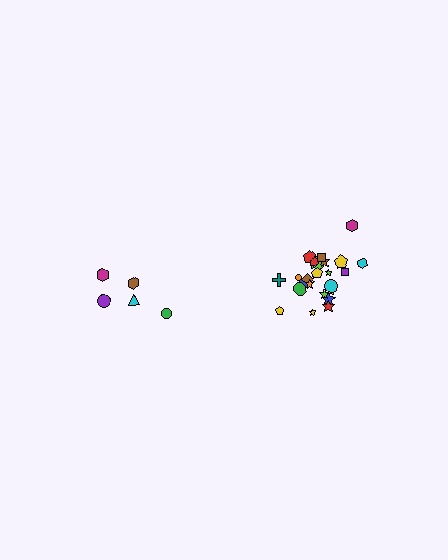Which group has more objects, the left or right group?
The right group.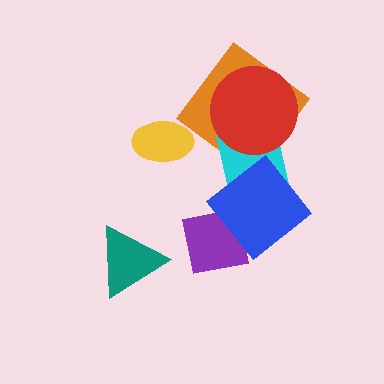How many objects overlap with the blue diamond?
2 objects overlap with the blue diamond.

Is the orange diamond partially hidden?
Yes, it is partially covered by another shape.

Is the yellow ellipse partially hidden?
No, no other shape covers it.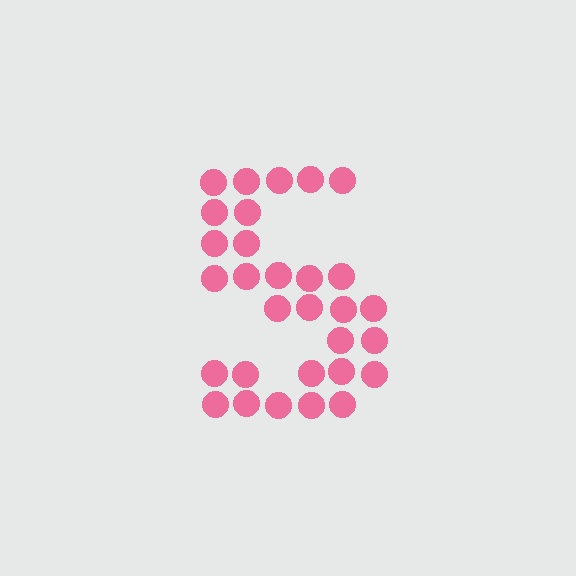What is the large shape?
The large shape is the letter S.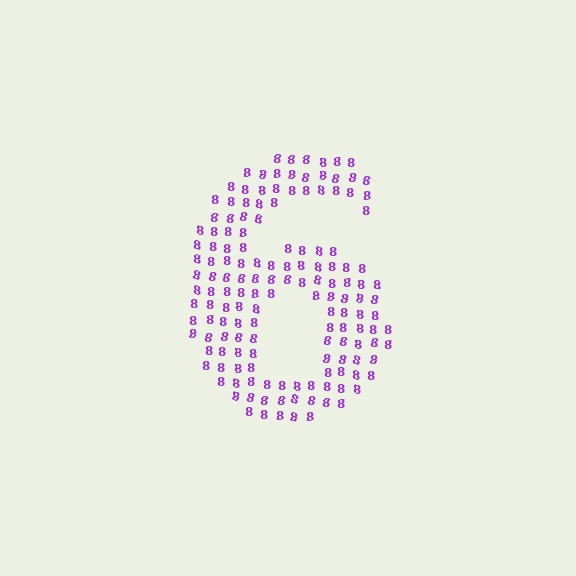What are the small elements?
The small elements are digit 8's.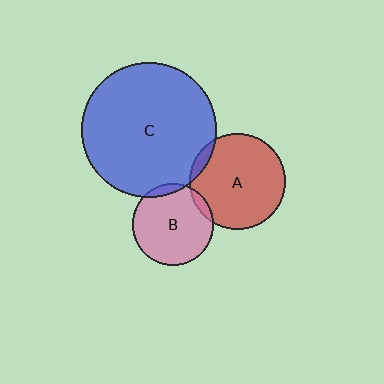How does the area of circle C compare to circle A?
Approximately 2.0 times.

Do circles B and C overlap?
Yes.